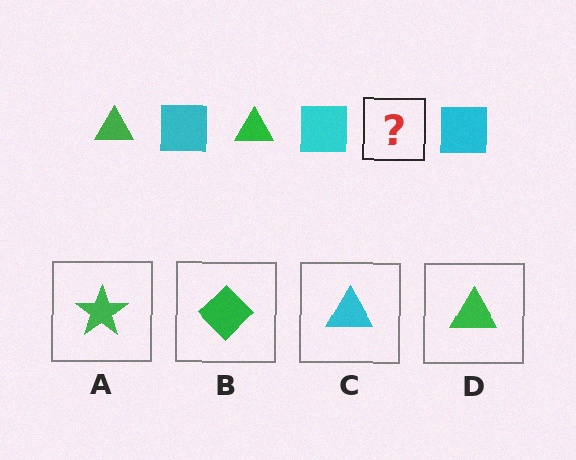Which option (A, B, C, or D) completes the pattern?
D.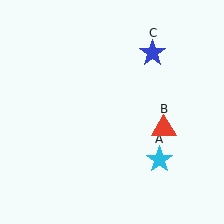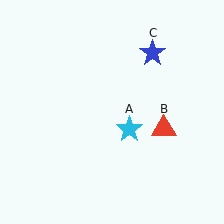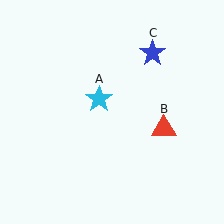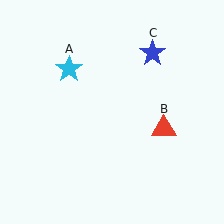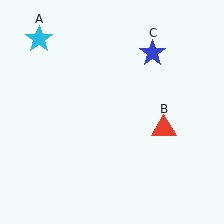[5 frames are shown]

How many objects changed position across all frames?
1 object changed position: cyan star (object A).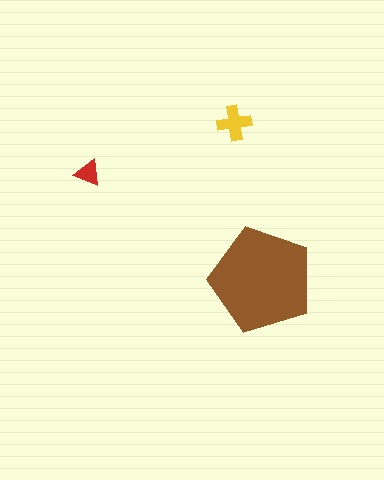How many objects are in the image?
There are 3 objects in the image.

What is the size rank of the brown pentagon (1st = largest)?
1st.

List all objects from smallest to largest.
The red triangle, the yellow cross, the brown pentagon.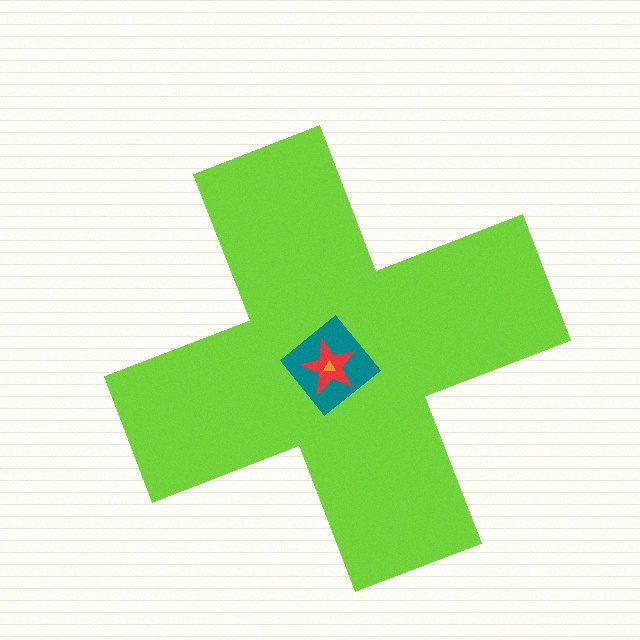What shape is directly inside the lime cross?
The teal diamond.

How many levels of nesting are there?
4.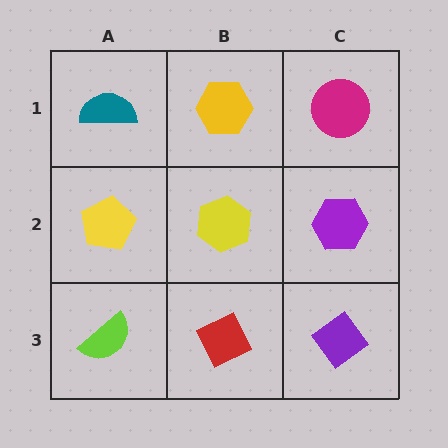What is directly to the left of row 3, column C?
A red diamond.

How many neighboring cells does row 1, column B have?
3.